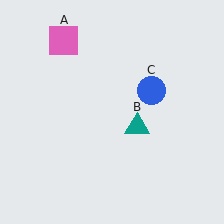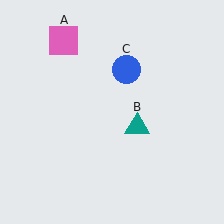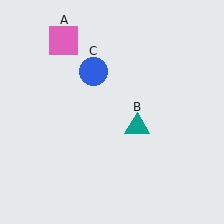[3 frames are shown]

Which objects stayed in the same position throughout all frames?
Pink square (object A) and teal triangle (object B) remained stationary.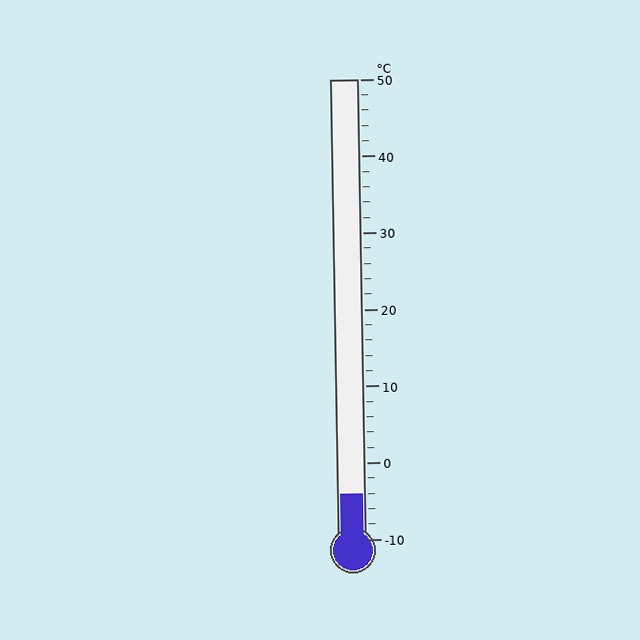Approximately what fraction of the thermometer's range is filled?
The thermometer is filled to approximately 10% of its range.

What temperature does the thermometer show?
The thermometer shows approximately -4°C.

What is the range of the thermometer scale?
The thermometer scale ranges from -10°C to 50°C.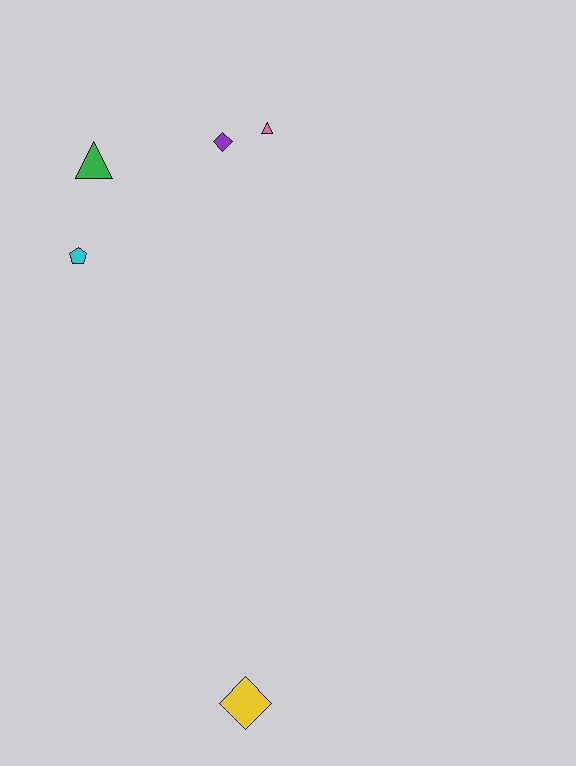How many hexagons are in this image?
There are no hexagons.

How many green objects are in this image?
There is 1 green object.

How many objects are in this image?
There are 5 objects.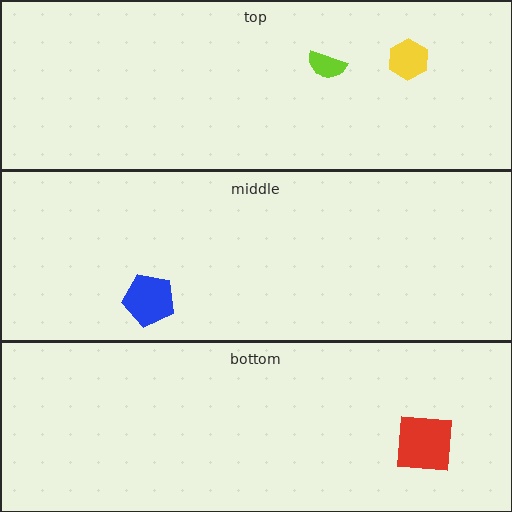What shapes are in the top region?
The yellow hexagon, the lime semicircle.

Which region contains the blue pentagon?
The middle region.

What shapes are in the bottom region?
The red square.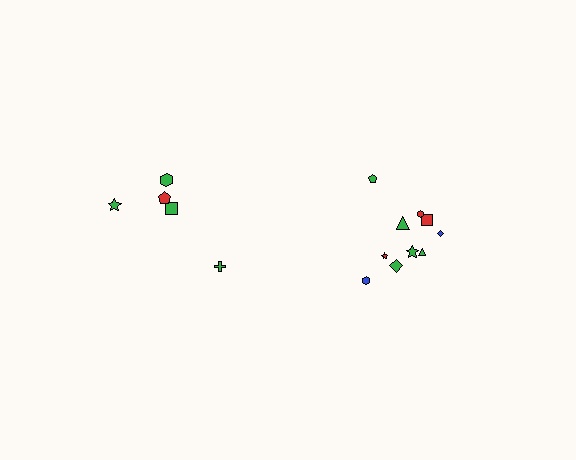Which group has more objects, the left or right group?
The right group.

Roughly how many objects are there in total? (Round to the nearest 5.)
Roughly 15 objects in total.